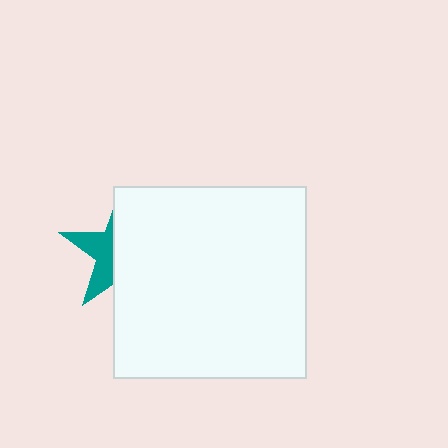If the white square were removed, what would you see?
You would see the complete teal star.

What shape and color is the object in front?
The object in front is a white square.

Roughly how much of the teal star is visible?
A small part of it is visible (roughly 37%).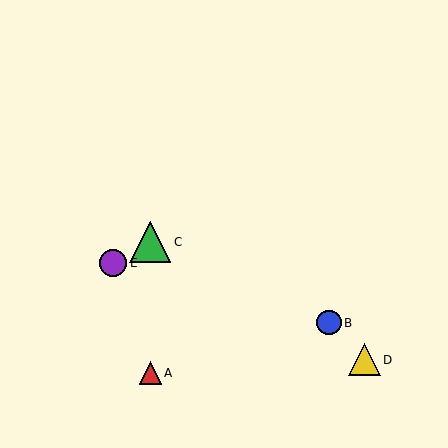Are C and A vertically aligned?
Yes, both are at x≈150.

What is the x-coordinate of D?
Object D is at x≈365.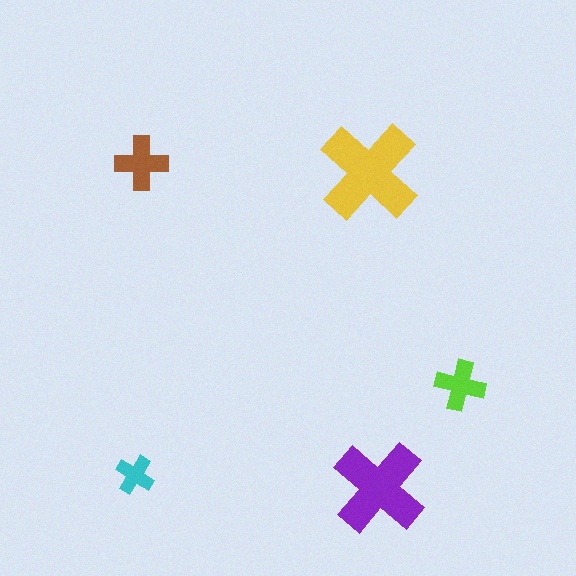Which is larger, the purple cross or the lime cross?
The purple one.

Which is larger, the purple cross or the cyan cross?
The purple one.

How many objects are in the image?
There are 5 objects in the image.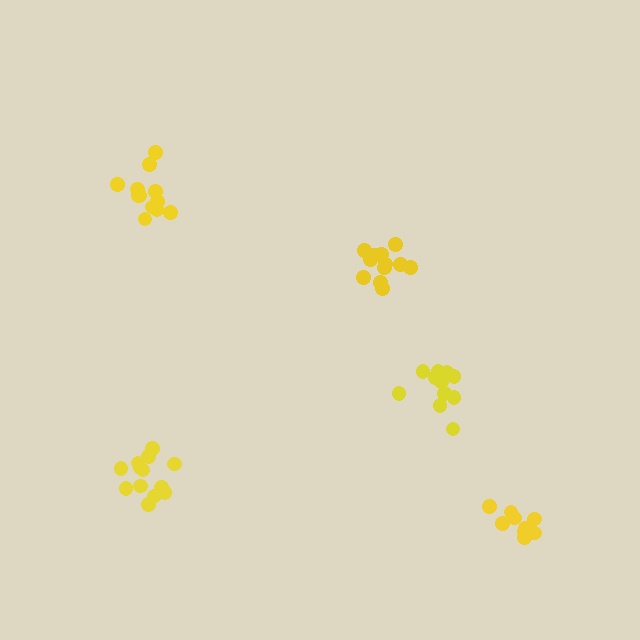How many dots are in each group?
Group 1: 12 dots, Group 2: 13 dots, Group 3: 12 dots, Group 4: 9 dots, Group 5: 11 dots (57 total).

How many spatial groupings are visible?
There are 5 spatial groupings.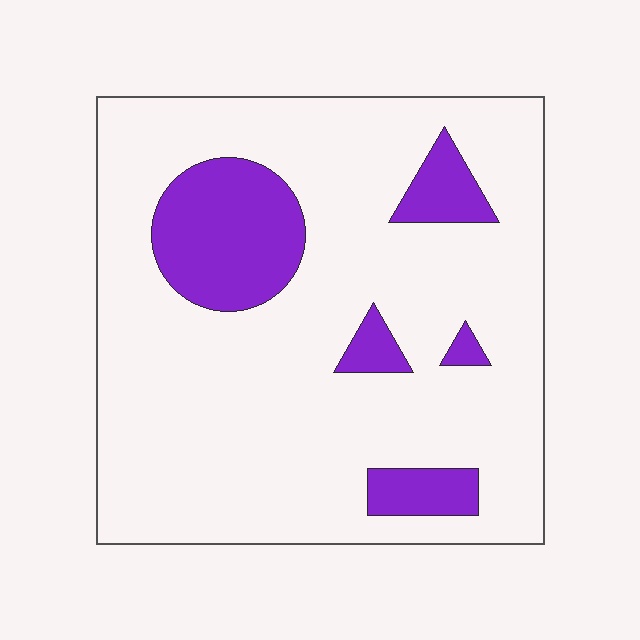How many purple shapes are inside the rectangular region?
5.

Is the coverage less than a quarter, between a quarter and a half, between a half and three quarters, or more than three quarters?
Less than a quarter.